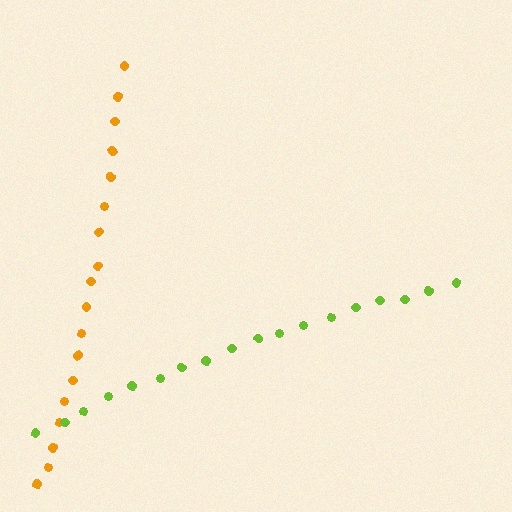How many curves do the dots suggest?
There are 2 distinct paths.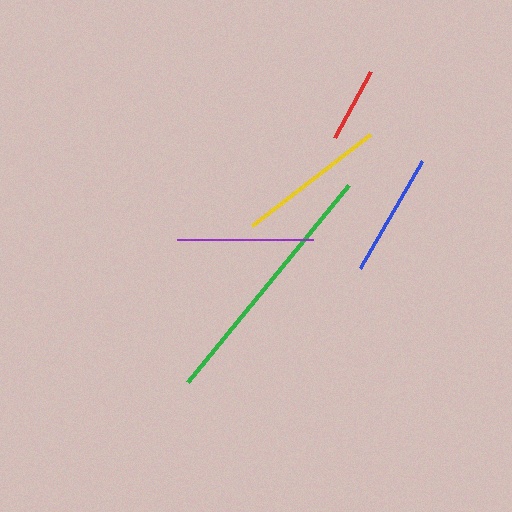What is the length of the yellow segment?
The yellow segment is approximately 149 pixels long.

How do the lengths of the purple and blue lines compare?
The purple and blue lines are approximately the same length.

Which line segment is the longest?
The green line is the longest at approximately 255 pixels.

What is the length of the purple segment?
The purple segment is approximately 136 pixels long.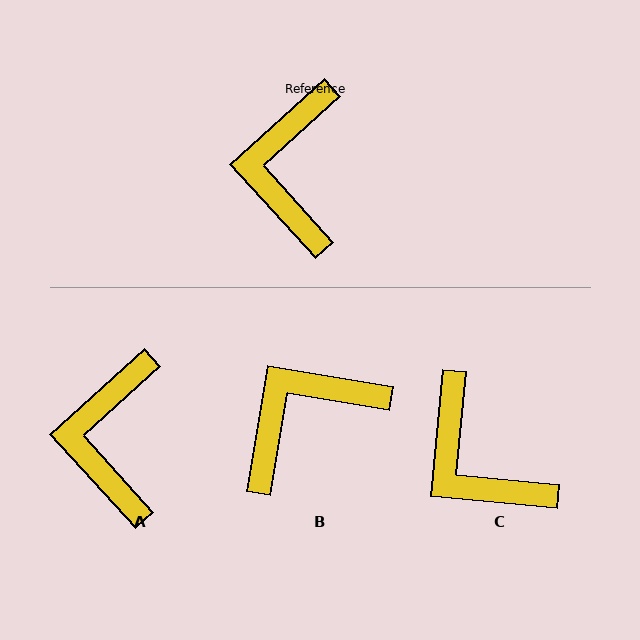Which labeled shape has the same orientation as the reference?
A.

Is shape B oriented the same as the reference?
No, it is off by about 52 degrees.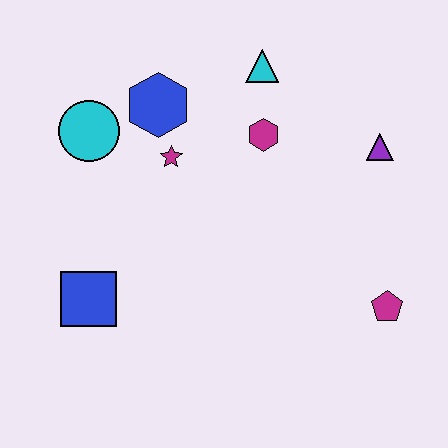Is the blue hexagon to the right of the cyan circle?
Yes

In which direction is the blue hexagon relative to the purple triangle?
The blue hexagon is to the left of the purple triangle.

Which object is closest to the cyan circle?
The blue hexagon is closest to the cyan circle.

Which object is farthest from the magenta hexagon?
The blue square is farthest from the magenta hexagon.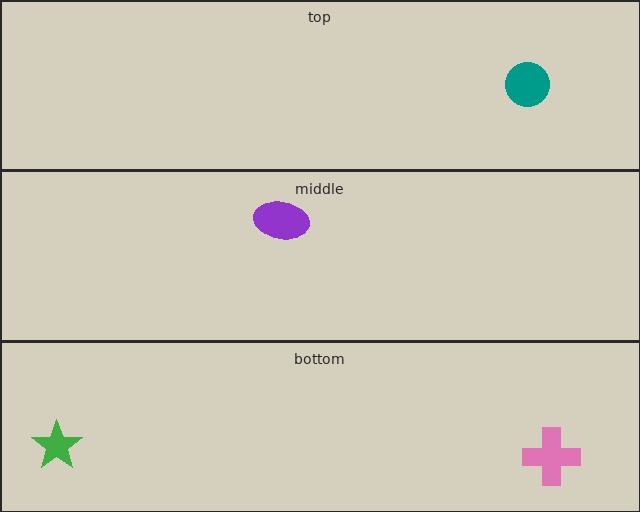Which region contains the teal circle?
The top region.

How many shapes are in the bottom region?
2.